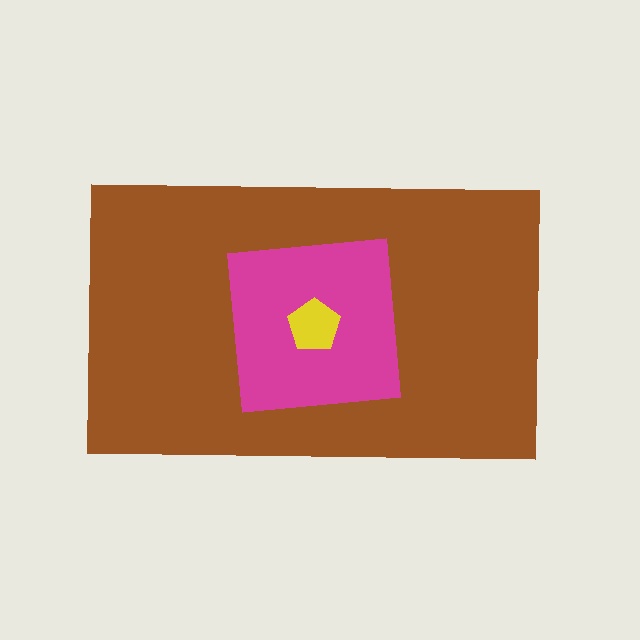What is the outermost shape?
The brown rectangle.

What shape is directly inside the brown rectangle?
The magenta square.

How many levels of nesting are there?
3.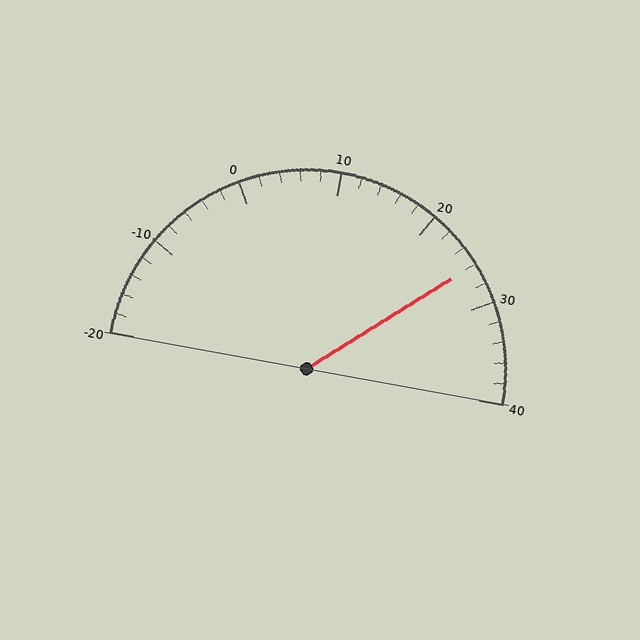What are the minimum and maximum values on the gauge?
The gauge ranges from -20 to 40.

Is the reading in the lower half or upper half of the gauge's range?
The reading is in the upper half of the range (-20 to 40).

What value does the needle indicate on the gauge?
The needle indicates approximately 26.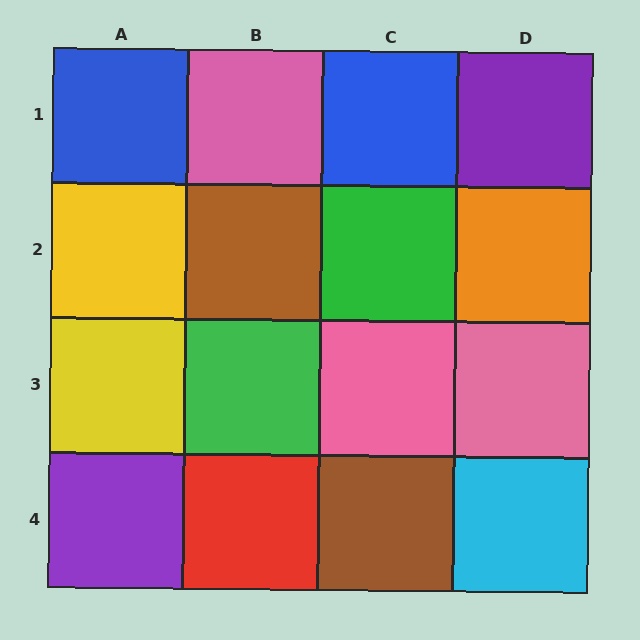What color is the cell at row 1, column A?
Blue.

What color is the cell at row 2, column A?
Yellow.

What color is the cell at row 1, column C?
Blue.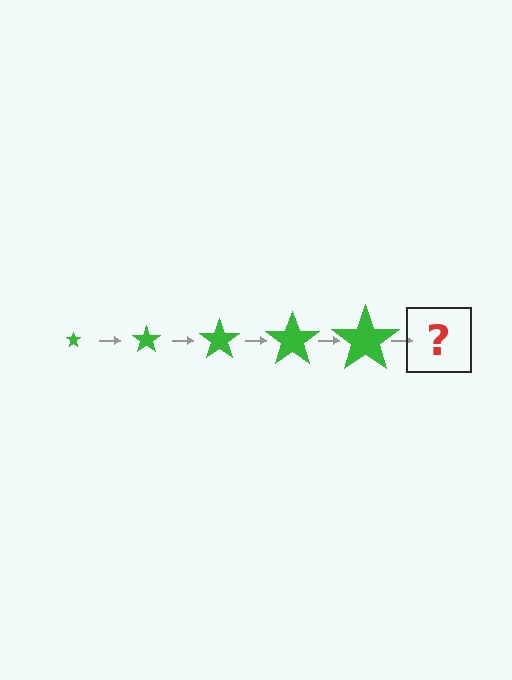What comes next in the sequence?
The next element should be a green star, larger than the previous one.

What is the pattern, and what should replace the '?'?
The pattern is that the star gets progressively larger each step. The '?' should be a green star, larger than the previous one.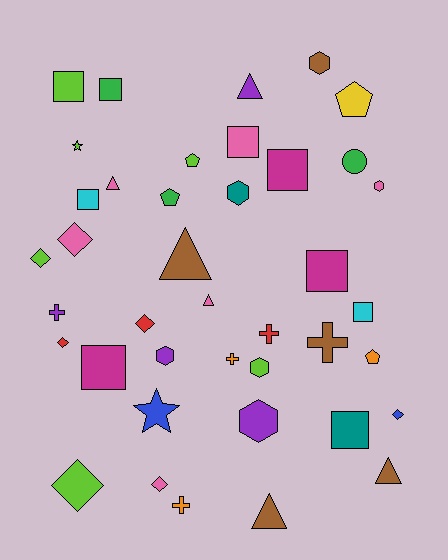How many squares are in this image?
There are 9 squares.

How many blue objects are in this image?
There are 2 blue objects.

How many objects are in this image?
There are 40 objects.